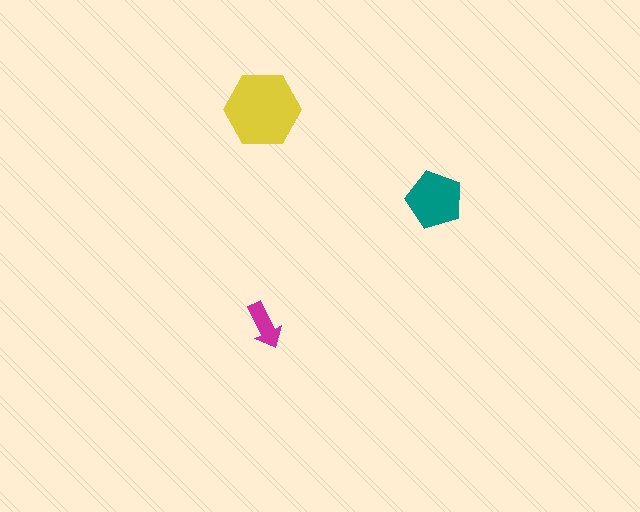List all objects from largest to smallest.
The yellow hexagon, the teal pentagon, the magenta arrow.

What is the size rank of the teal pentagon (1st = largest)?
2nd.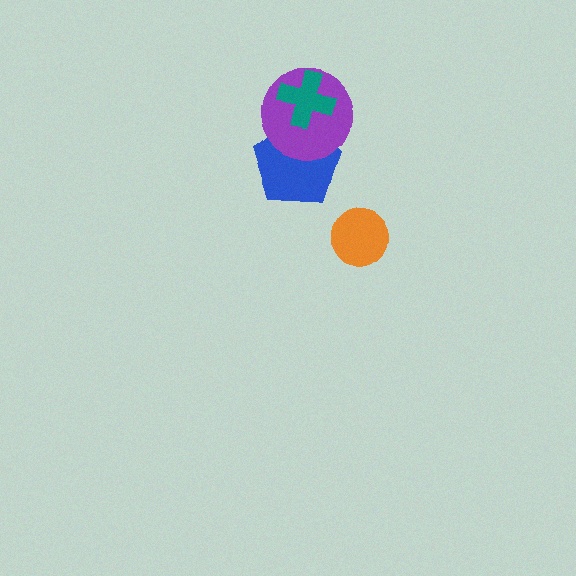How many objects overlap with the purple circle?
2 objects overlap with the purple circle.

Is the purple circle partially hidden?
Yes, it is partially covered by another shape.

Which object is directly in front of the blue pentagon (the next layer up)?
The purple circle is directly in front of the blue pentagon.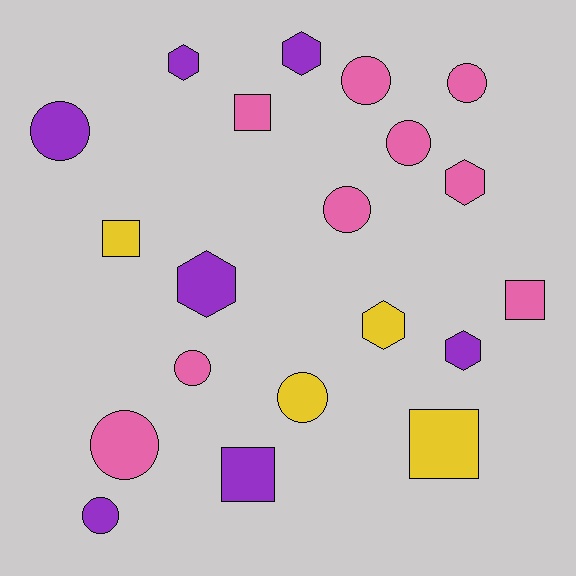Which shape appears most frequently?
Circle, with 9 objects.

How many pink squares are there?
There are 2 pink squares.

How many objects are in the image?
There are 20 objects.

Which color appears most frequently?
Pink, with 9 objects.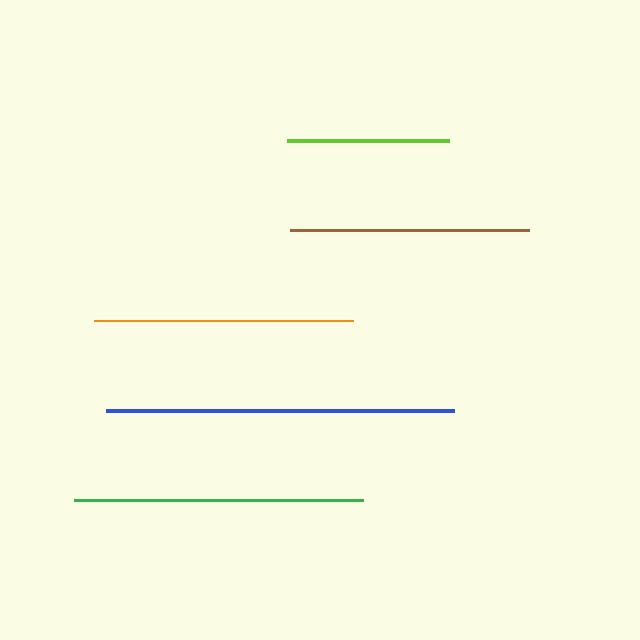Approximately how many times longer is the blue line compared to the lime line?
The blue line is approximately 2.1 times the length of the lime line.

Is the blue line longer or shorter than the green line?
The blue line is longer than the green line.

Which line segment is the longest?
The blue line is the longest at approximately 349 pixels.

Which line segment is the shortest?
The lime line is the shortest at approximately 163 pixels.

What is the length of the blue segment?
The blue segment is approximately 349 pixels long.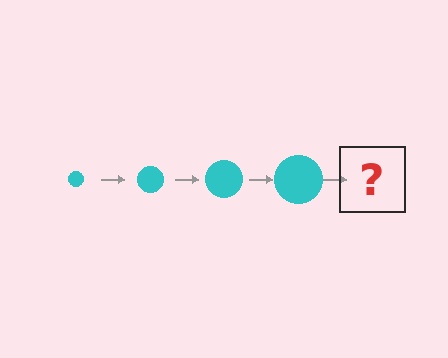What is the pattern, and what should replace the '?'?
The pattern is that the circle gets progressively larger each step. The '?' should be a cyan circle, larger than the previous one.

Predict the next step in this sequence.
The next step is a cyan circle, larger than the previous one.